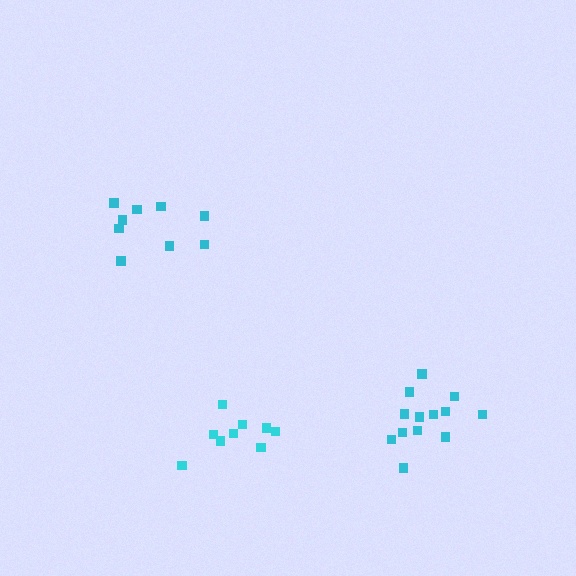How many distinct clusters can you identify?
There are 3 distinct clusters.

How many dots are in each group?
Group 1: 9 dots, Group 2: 13 dots, Group 3: 9 dots (31 total).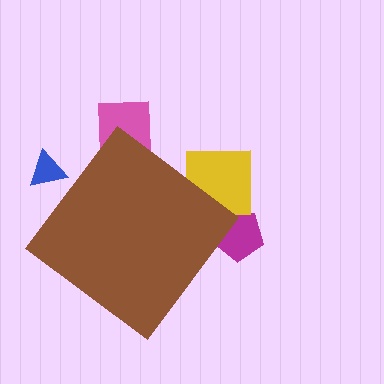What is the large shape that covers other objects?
A brown diamond.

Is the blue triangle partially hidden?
Yes, the blue triangle is partially hidden behind the brown diamond.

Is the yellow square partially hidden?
Yes, the yellow square is partially hidden behind the brown diamond.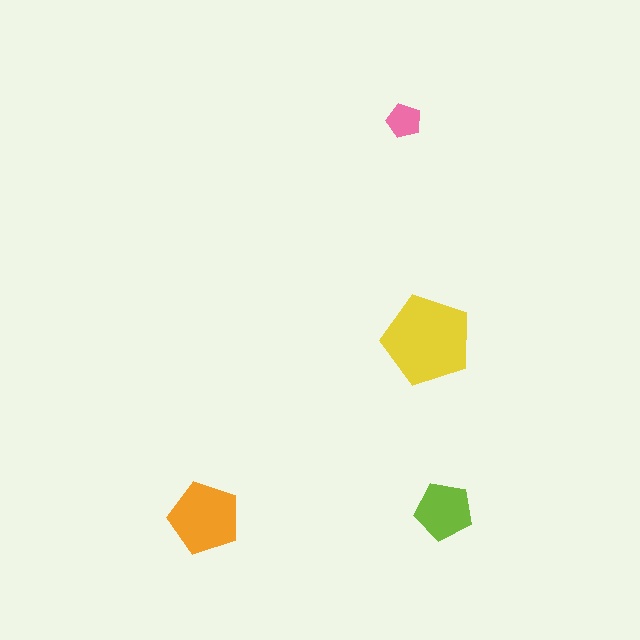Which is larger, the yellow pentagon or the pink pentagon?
The yellow one.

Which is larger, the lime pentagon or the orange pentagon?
The orange one.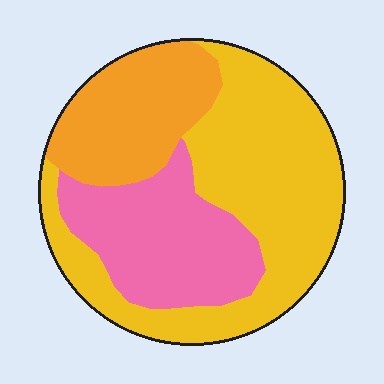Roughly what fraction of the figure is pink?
Pink takes up about one quarter (1/4) of the figure.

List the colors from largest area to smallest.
From largest to smallest: yellow, pink, orange.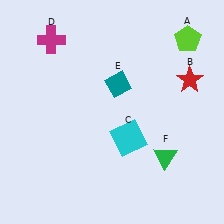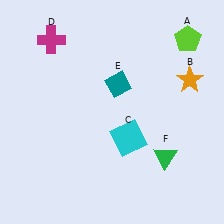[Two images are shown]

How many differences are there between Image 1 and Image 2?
There is 1 difference between the two images.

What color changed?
The star (B) changed from red in Image 1 to orange in Image 2.